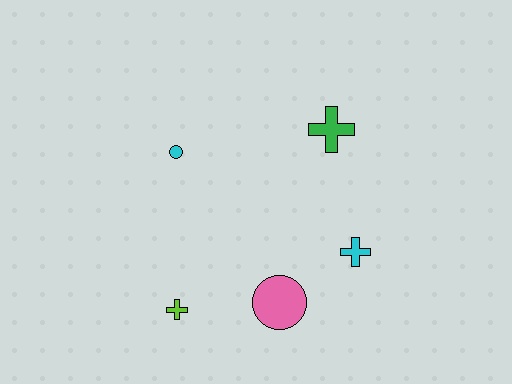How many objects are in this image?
There are 5 objects.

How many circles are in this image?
There are 2 circles.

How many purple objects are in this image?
There are no purple objects.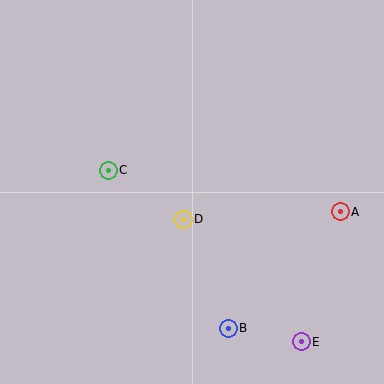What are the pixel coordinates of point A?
Point A is at (340, 212).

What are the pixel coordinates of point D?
Point D is at (183, 219).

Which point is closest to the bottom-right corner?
Point E is closest to the bottom-right corner.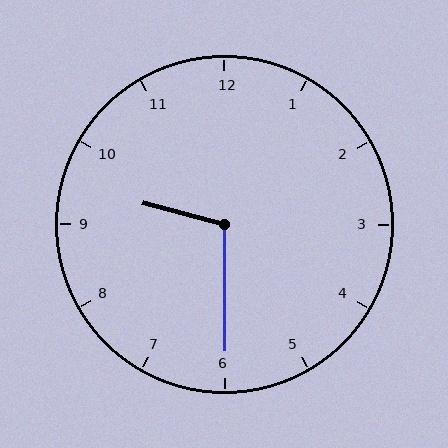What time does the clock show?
9:30.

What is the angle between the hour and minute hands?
Approximately 105 degrees.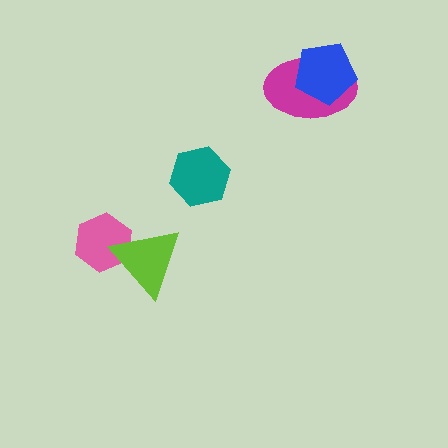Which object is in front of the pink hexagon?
The lime triangle is in front of the pink hexagon.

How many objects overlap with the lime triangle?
1 object overlaps with the lime triangle.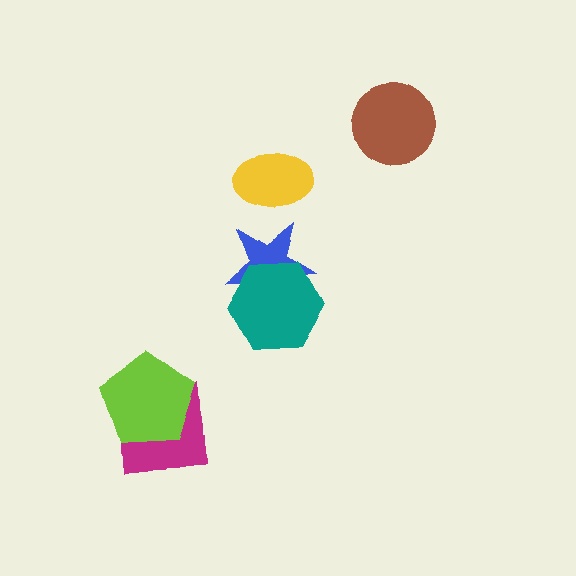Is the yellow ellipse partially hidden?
No, no other shape covers it.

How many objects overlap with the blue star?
1 object overlaps with the blue star.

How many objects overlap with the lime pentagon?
1 object overlaps with the lime pentagon.